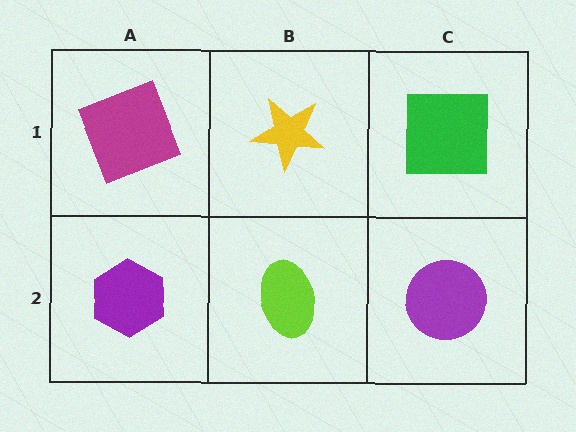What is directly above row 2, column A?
A magenta square.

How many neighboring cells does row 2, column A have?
2.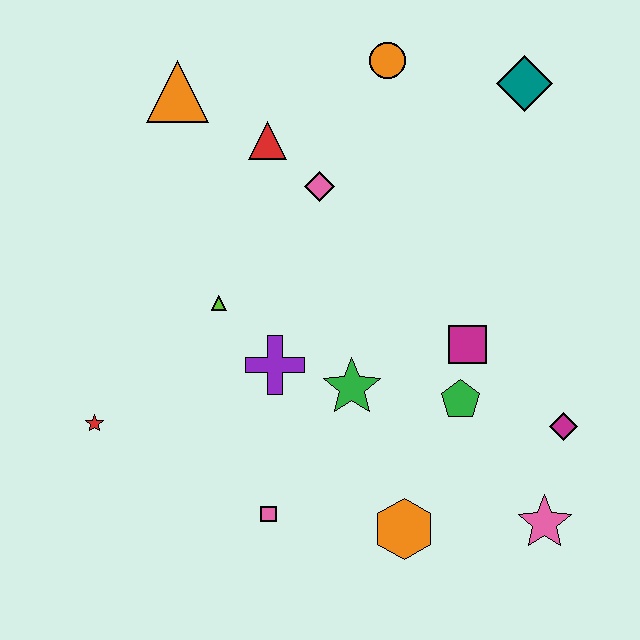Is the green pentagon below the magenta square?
Yes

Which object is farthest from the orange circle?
The pink star is farthest from the orange circle.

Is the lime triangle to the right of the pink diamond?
No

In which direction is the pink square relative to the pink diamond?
The pink square is below the pink diamond.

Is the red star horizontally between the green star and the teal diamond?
No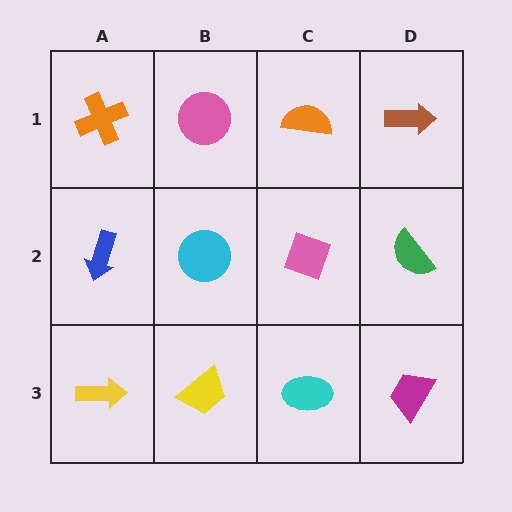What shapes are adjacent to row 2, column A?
An orange cross (row 1, column A), a yellow arrow (row 3, column A), a cyan circle (row 2, column B).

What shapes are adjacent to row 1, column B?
A cyan circle (row 2, column B), an orange cross (row 1, column A), an orange semicircle (row 1, column C).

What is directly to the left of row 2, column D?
A pink diamond.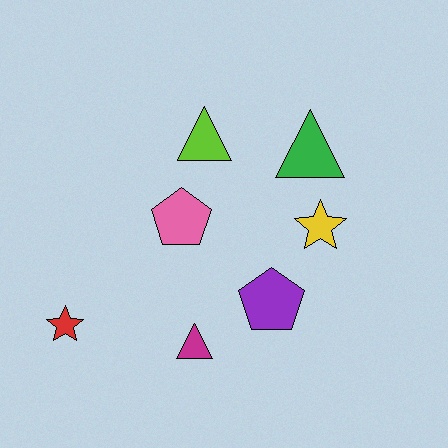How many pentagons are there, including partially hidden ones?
There are 2 pentagons.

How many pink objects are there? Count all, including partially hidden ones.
There is 1 pink object.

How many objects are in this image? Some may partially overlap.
There are 7 objects.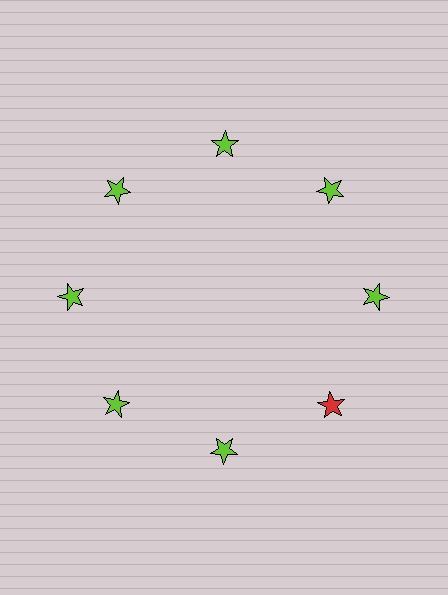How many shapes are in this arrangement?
There are 8 shapes arranged in a ring pattern.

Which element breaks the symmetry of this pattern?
The red star at roughly the 4 o'clock position breaks the symmetry. All other shapes are lime stars.